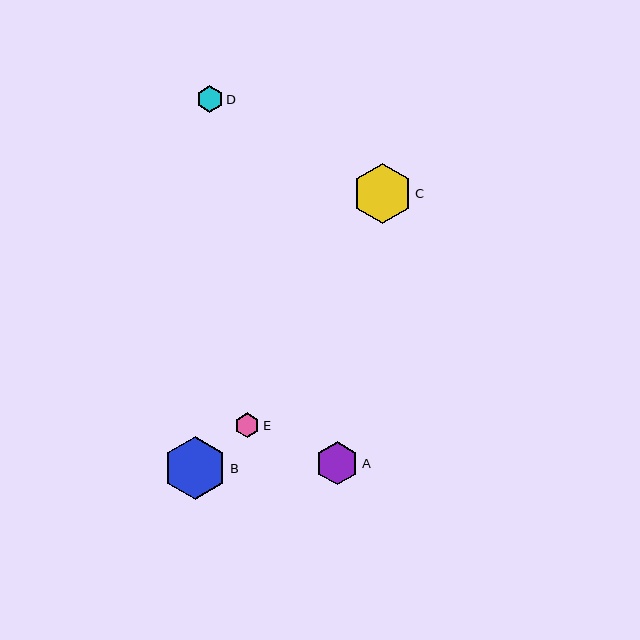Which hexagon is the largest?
Hexagon B is the largest with a size of approximately 63 pixels.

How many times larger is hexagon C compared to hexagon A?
Hexagon C is approximately 1.4 times the size of hexagon A.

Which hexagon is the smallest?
Hexagon E is the smallest with a size of approximately 25 pixels.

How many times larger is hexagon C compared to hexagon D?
Hexagon C is approximately 2.3 times the size of hexagon D.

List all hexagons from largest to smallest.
From largest to smallest: B, C, A, D, E.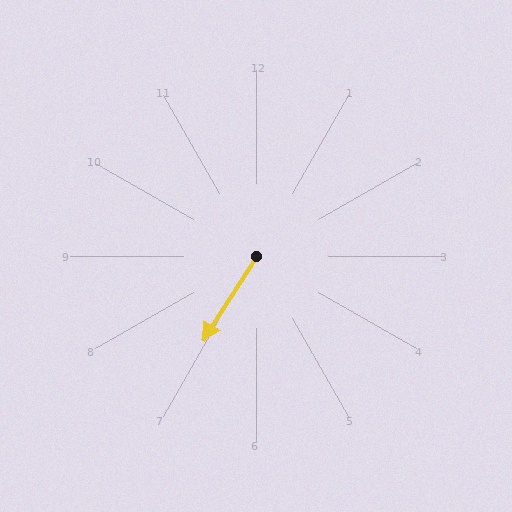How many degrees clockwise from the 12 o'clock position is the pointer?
Approximately 212 degrees.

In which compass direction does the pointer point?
Southwest.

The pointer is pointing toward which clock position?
Roughly 7 o'clock.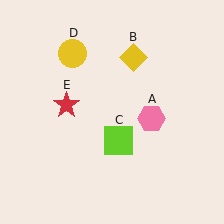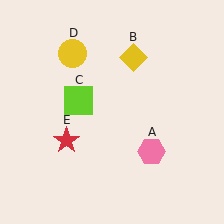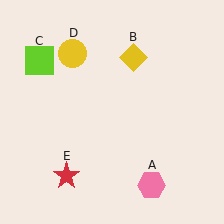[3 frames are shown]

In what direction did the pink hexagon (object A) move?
The pink hexagon (object A) moved down.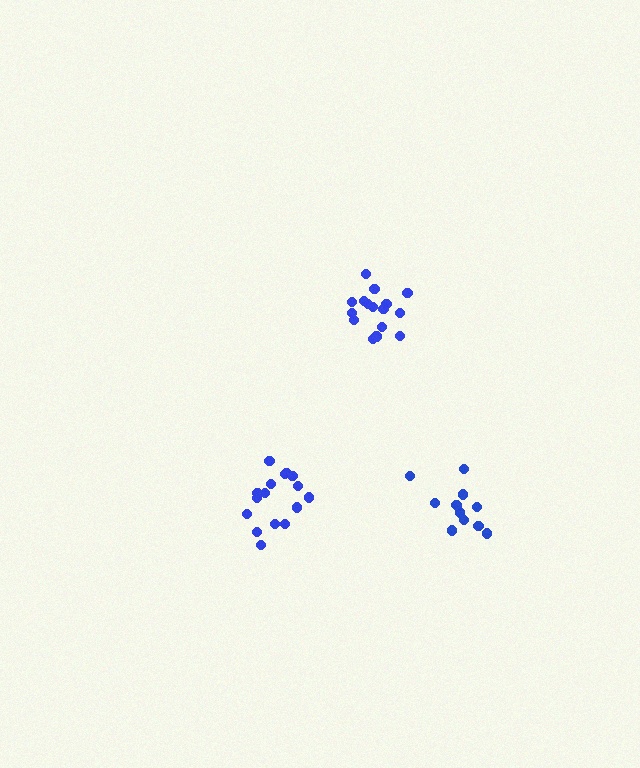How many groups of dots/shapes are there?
There are 3 groups.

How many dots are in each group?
Group 1: 16 dots, Group 2: 11 dots, Group 3: 16 dots (43 total).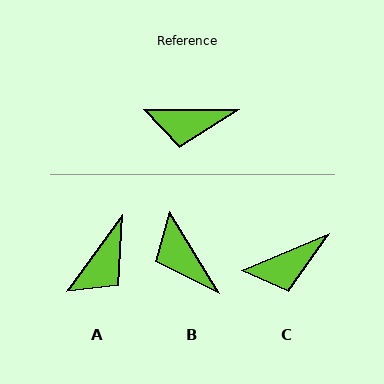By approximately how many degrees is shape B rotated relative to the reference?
Approximately 59 degrees clockwise.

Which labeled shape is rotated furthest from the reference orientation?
B, about 59 degrees away.